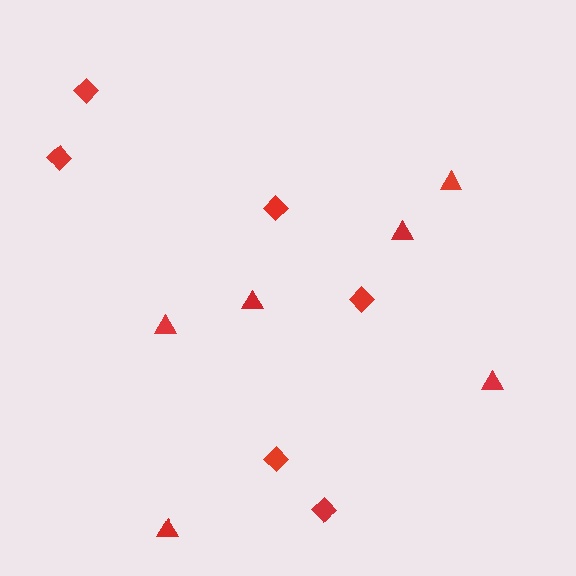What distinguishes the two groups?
There are 2 groups: one group of diamonds (6) and one group of triangles (6).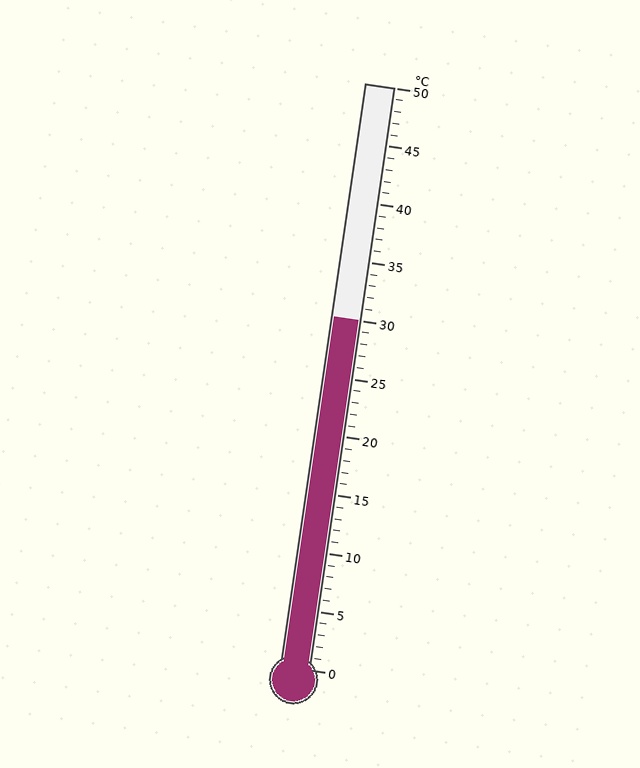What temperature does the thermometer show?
The thermometer shows approximately 30°C.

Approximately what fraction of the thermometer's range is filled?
The thermometer is filled to approximately 60% of its range.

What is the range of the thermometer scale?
The thermometer scale ranges from 0°C to 50°C.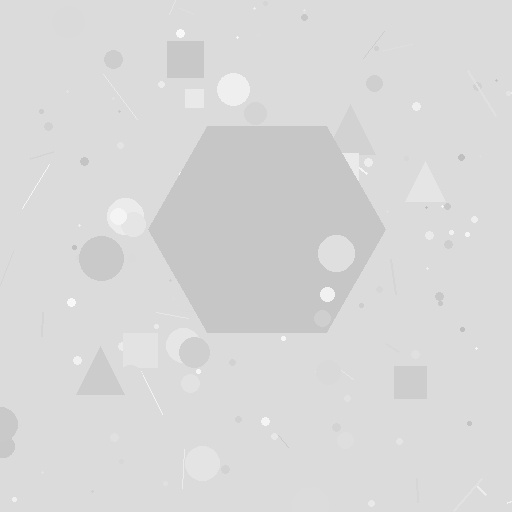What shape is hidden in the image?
A hexagon is hidden in the image.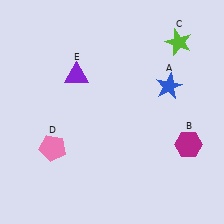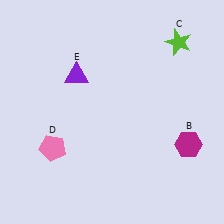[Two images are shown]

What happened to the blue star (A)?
The blue star (A) was removed in Image 2. It was in the top-right area of Image 1.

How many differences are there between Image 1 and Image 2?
There is 1 difference between the two images.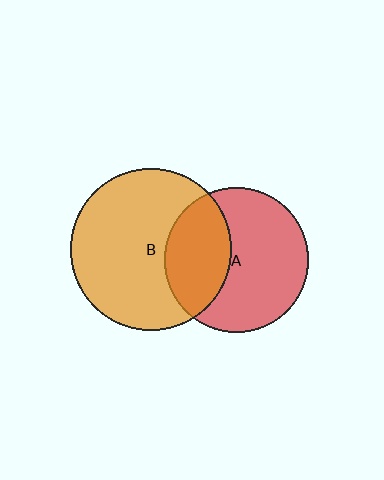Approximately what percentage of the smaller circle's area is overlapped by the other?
Approximately 35%.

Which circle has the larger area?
Circle B (orange).